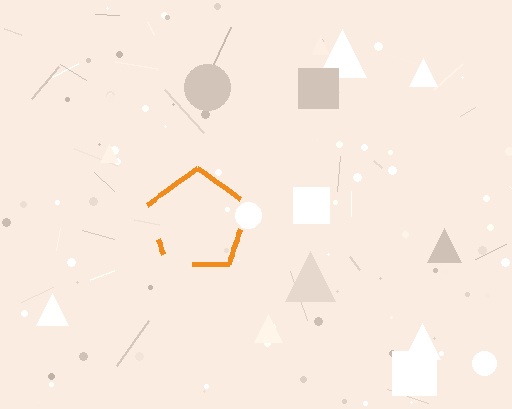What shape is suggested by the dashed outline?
The dashed outline suggests a pentagon.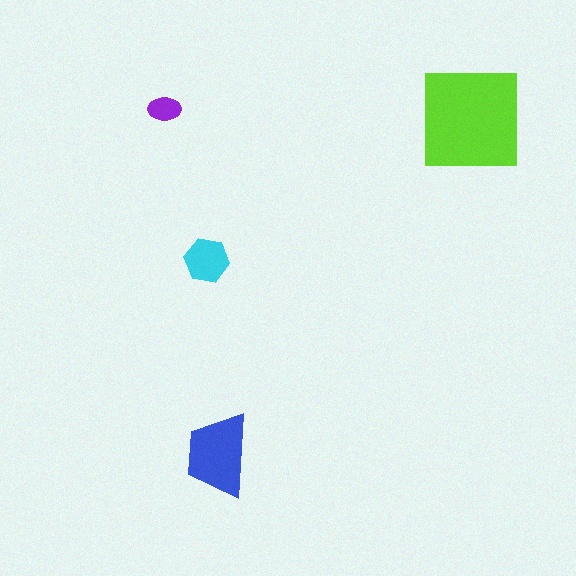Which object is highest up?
The purple ellipse is topmost.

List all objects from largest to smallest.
The lime square, the blue trapezoid, the cyan hexagon, the purple ellipse.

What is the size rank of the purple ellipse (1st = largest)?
4th.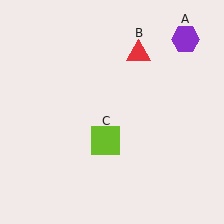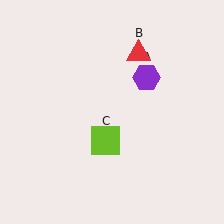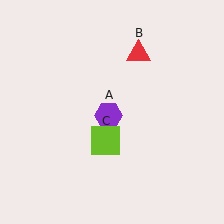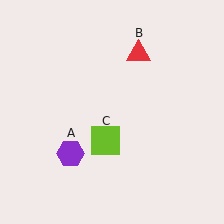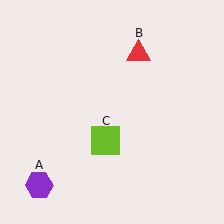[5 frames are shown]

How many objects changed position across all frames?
1 object changed position: purple hexagon (object A).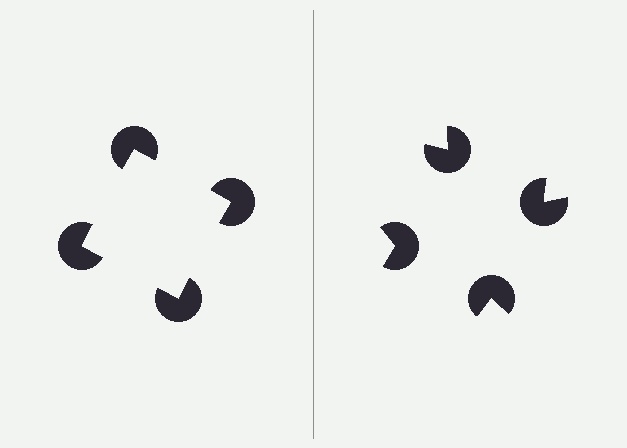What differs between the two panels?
The pac-man discs are positioned identically on both sides; only the wedge orientations differ. On the left they align to a square; on the right they are misaligned.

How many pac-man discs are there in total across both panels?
8 — 4 on each side.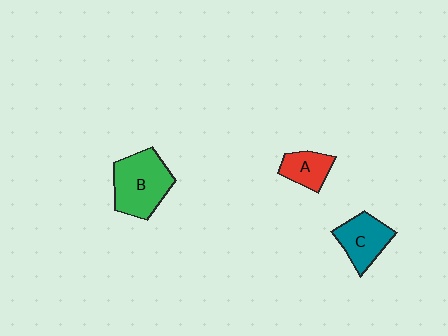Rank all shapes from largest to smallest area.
From largest to smallest: B (green), C (teal), A (red).